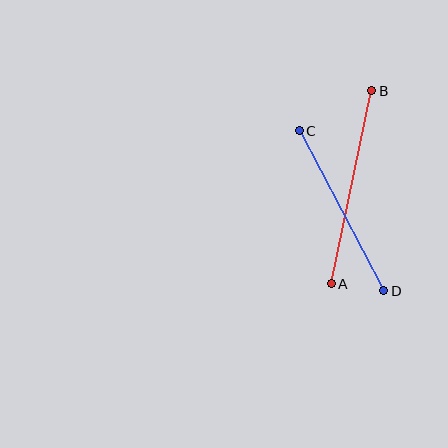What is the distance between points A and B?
The distance is approximately 197 pixels.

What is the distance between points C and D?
The distance is approximately 181 pixels.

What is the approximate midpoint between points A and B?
The midpoint is at approximately (351, 187) pixels.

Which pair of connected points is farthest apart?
Points A and B are farthest apart.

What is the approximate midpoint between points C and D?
The midpoint is at approximately (342, 211) pixels.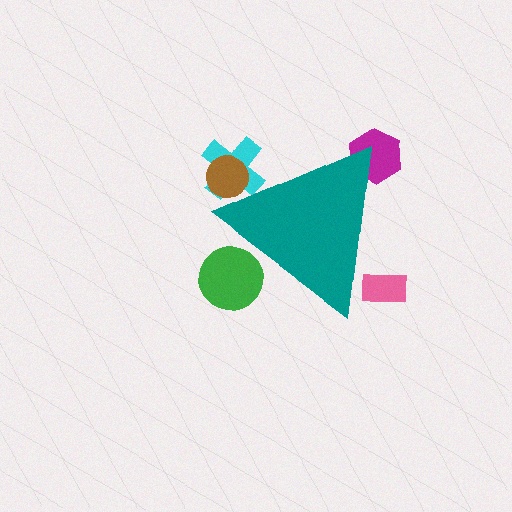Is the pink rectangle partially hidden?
Yes, the pink rectangle is partially hidden behind the teal triangle.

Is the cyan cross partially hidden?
Yes, the cyan cross is partially hidden behind the teal triangle.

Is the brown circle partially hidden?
Yes, the brown circle is partially hidden behind the teal triangle.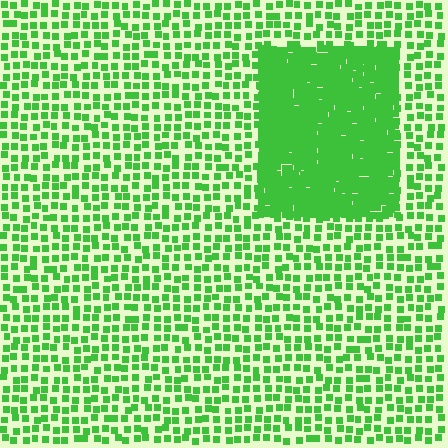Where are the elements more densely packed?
The elements are more densely packed inside the rectangle boundary.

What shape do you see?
I see a rectangle.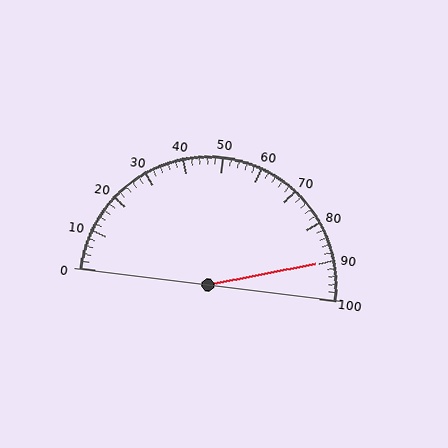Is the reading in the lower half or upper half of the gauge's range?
The reading is in the upper half of the range (0 to 100).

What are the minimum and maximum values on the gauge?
The gauge ranges from 0 to 100.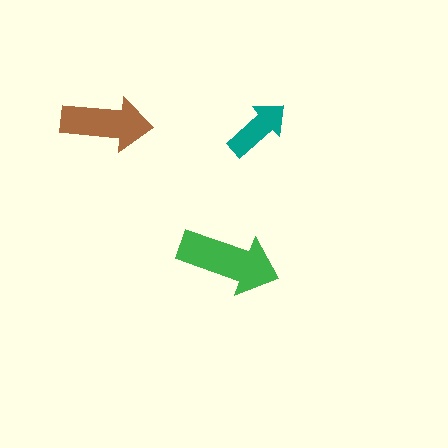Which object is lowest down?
The green arrow is bottommost.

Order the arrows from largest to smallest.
the green one, the brown one, the teal one.